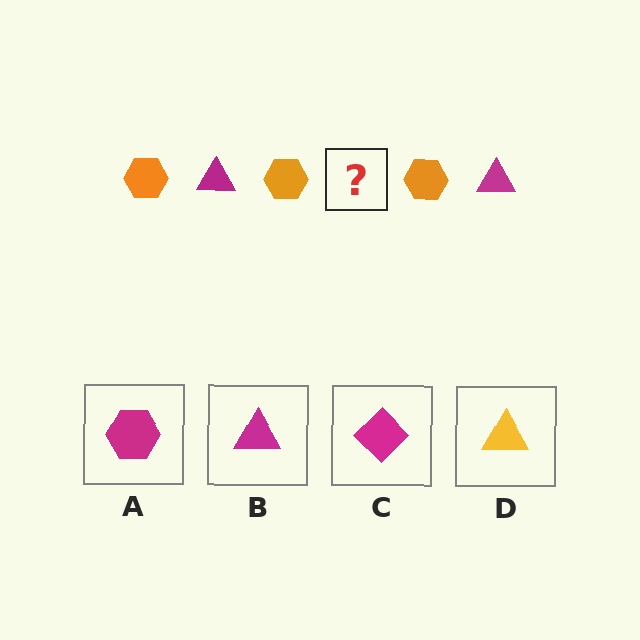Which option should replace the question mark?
Option B.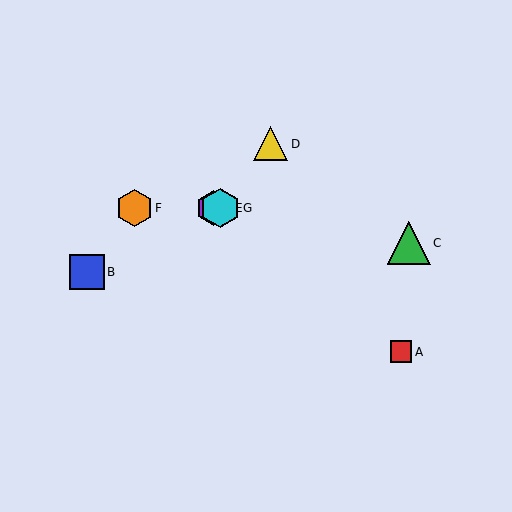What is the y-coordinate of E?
Object E is at y≈208.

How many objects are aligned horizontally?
3 objects (E, F, G) are aligned horizontally.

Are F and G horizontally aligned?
Yes, both are at y≈208.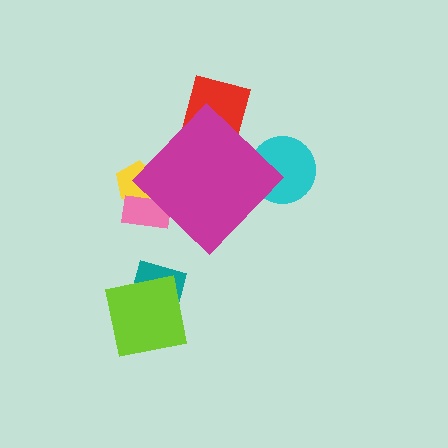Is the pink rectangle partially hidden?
Yes, the pink rectangle is partially hidden behind the magenta diamond.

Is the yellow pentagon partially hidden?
Yes, the yellow pentagon is partially hidden behind the magenta diamond.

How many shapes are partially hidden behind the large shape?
4 shapes are partially hidden.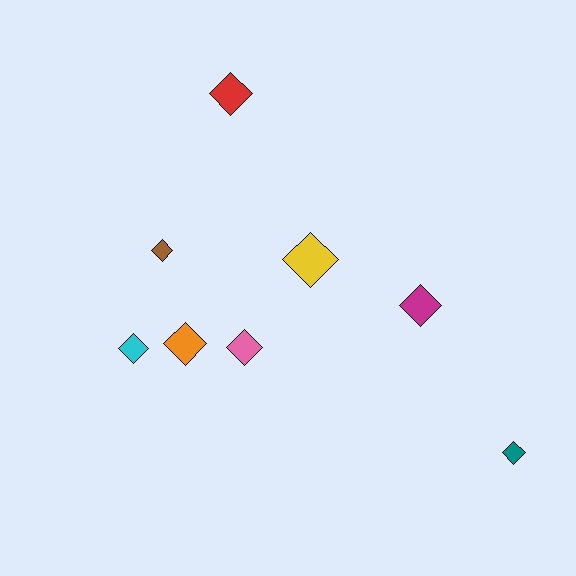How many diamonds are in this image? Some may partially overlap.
There are 8 diamonds.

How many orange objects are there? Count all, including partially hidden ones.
There is 1 orange object.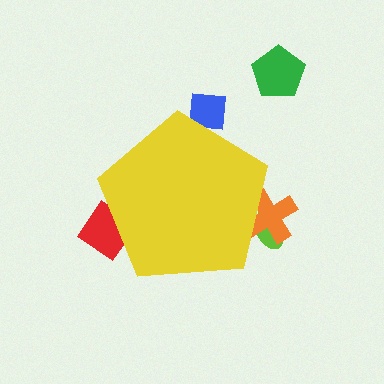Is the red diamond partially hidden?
Yes, the red diamond is partially hidden behind the yellow pentagon.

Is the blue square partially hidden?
Yes, the blue square is partially hidden behind the yellow pentagon.